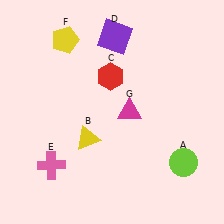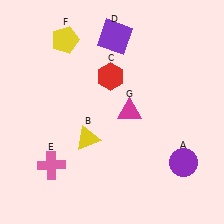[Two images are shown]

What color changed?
The circle (A) changed from lime in Image 1 to purple in Image 2.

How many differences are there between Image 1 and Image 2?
There is 1 difference between the two images.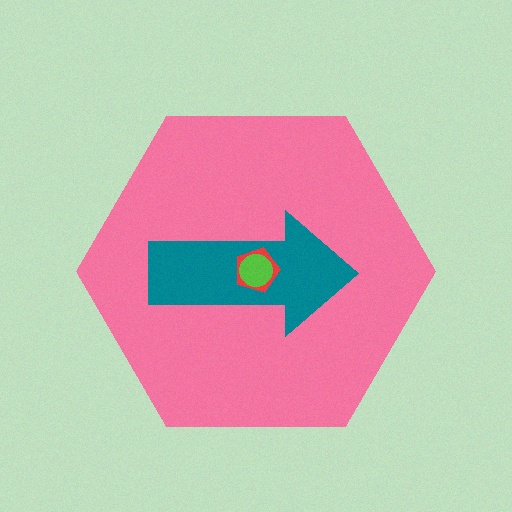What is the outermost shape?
The pink hexagon.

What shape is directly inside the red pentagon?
The lime circle.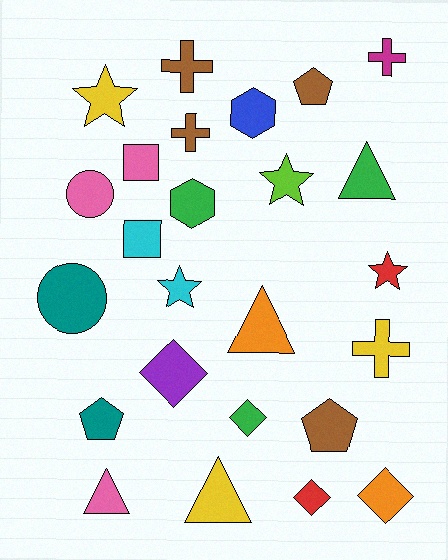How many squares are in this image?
There are 2 squares.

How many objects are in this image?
There are 25 objects.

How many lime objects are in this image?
There is 1 lime object.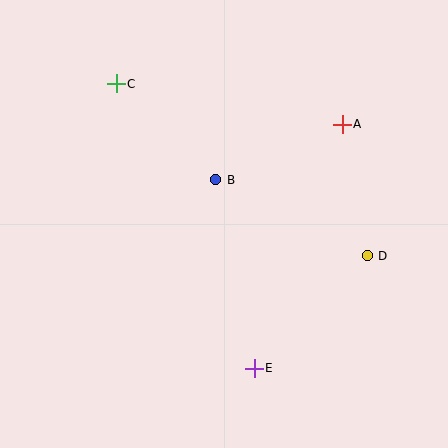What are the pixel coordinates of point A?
Point A is at (342, 124).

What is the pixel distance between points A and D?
The distance between A and D is 133 pixels.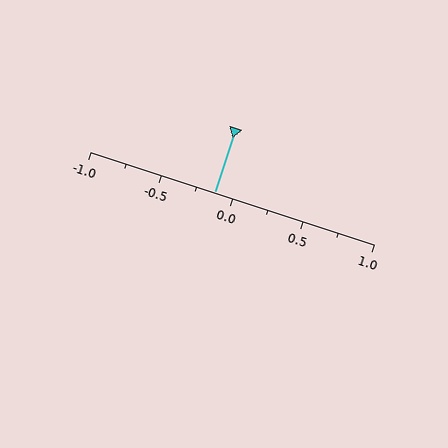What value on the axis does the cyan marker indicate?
The marker indicates approximately -0.12.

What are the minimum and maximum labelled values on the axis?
The axis runs from -1.0 to 1.0.